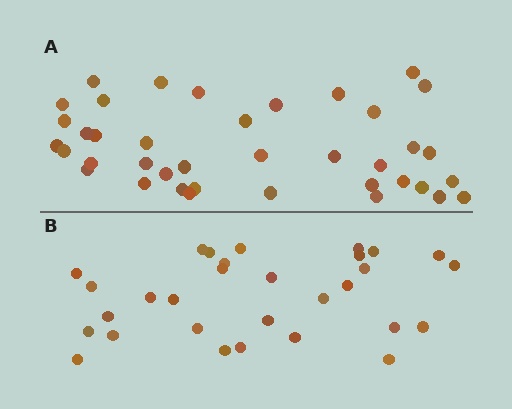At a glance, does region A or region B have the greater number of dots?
Region A (the top region) has more dots.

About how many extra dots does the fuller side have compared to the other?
Region A has roughly 8 or so more dots than region B.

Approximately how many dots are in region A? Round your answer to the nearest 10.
About 40 dots. (The exact count is 39, which rounds to 40.)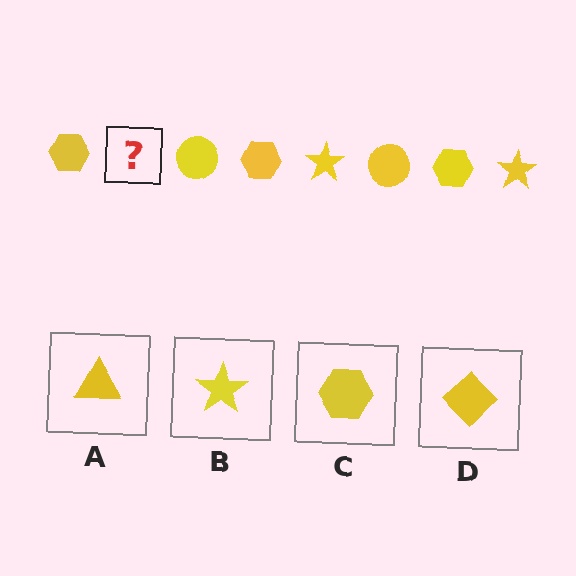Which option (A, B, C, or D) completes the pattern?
B.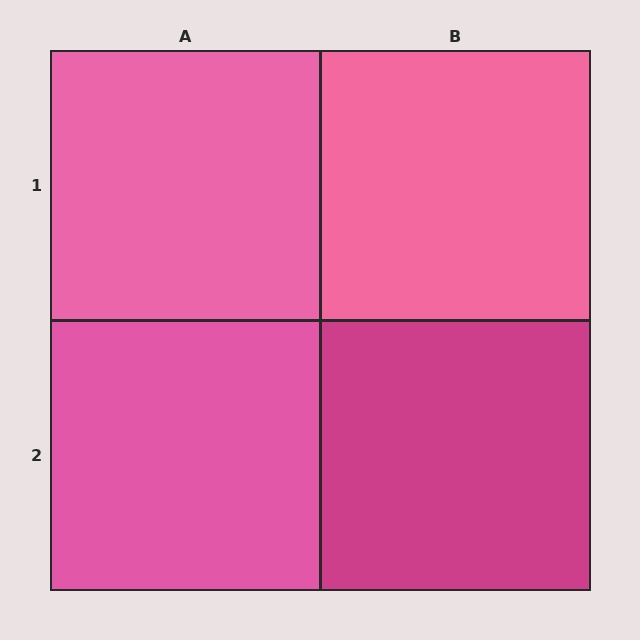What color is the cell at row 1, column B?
Pink.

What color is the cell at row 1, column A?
Pink.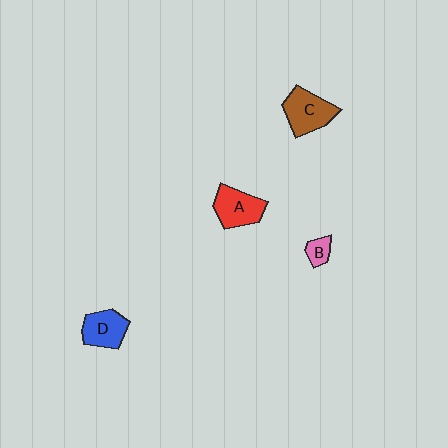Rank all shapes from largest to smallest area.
From largest to smallest: C (brown), A (red), D (blue), B (pink).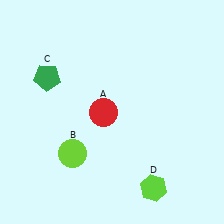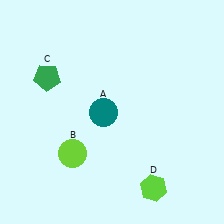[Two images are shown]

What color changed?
The circle (A) changed from red in Image 1 to teal in Image 2.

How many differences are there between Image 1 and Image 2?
There is 1 difference between the two images.